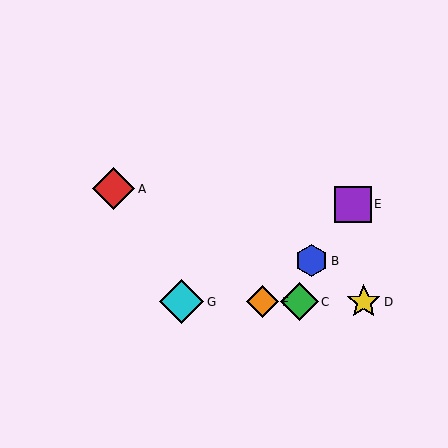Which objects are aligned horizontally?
Objects C, D, F, G are aligned horizontally.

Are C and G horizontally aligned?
Yes, both are at y≈302.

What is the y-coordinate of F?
Object F is at y≈302.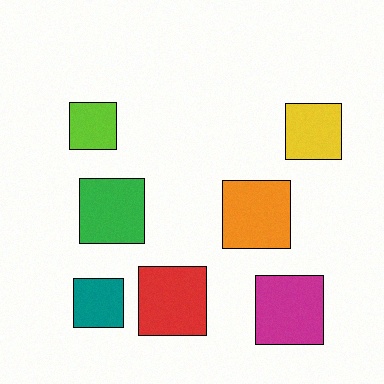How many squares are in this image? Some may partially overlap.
There are 7 squares.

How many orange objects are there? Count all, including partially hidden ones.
There is 1 orange object.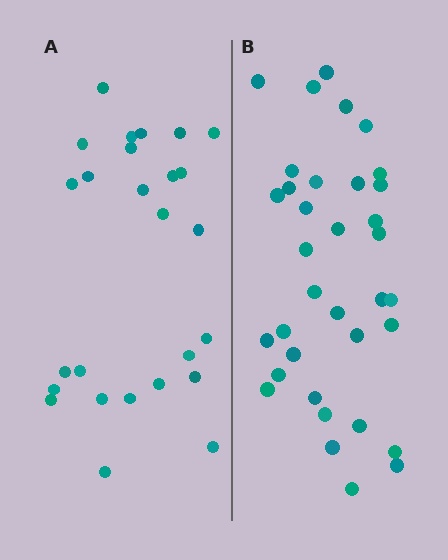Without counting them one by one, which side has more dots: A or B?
Region B (the right region) has more dots.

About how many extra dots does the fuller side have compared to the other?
Region B has roughly 8 or so more dots than region A.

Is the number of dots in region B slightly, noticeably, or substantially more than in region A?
Region B has noticeably more, but not dramatically so. The ratio is roughly 1.3 to 1.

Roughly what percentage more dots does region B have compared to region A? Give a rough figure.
About 35% more.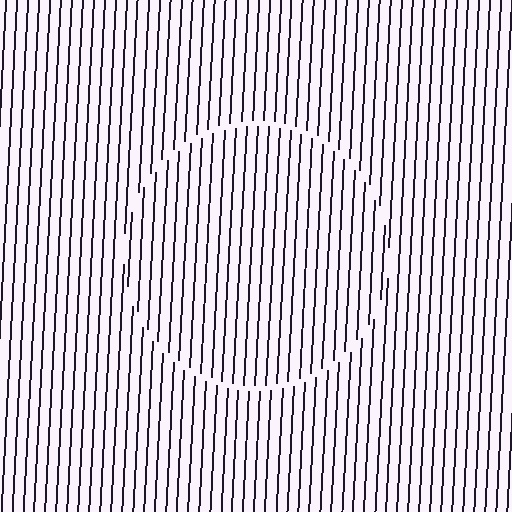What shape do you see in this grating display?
An illusory circle. The interior of the shape contains the same grating, shifted by half a period — the contour is defined by the phase discontinuity where line-ends from the inner and outer gratings abut.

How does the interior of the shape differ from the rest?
The interior of the shape contains the same grating, shifted by half a period — the contour is defined by the phase discontinuity where line-ends from the inner and outer gratings abut.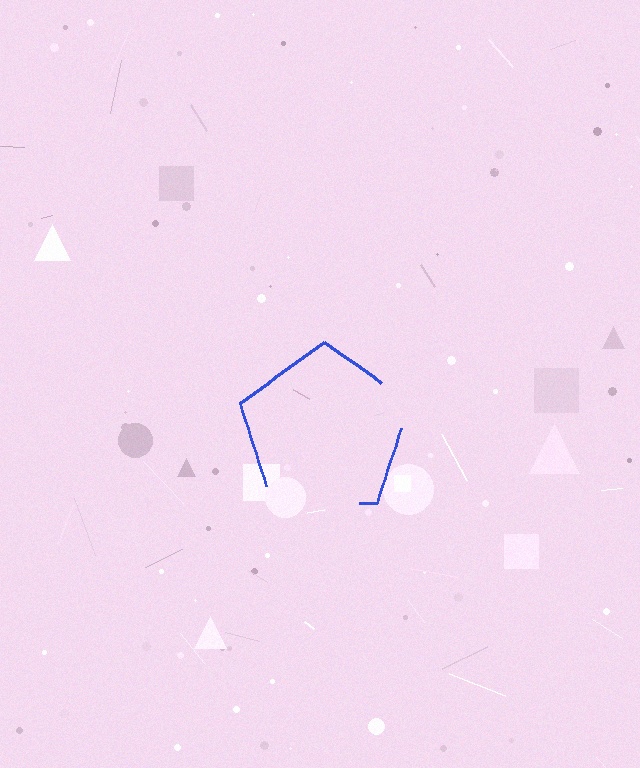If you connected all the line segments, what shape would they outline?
They would outline a pentagon.